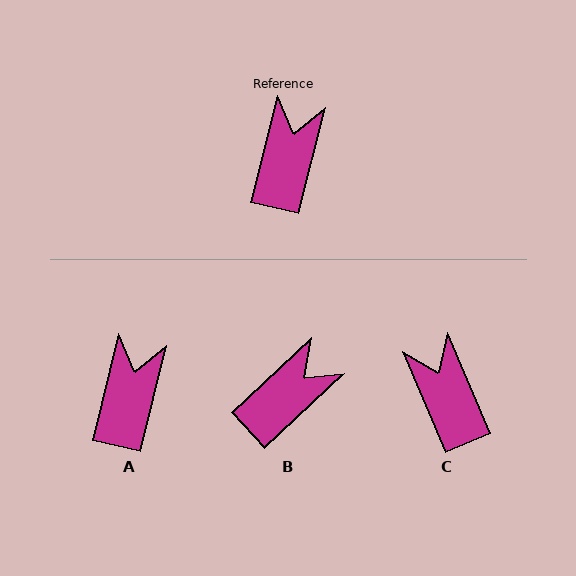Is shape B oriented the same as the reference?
No, it is off by about 33 degrees.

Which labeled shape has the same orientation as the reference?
A.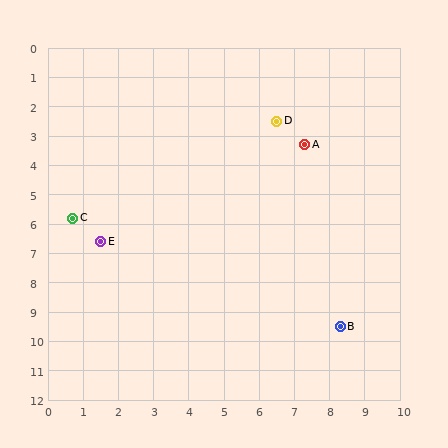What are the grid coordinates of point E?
Point E is at approximately (1.5, 6.6).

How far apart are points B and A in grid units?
Points B and A are about 6.3 grid units apart.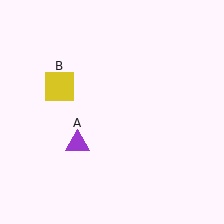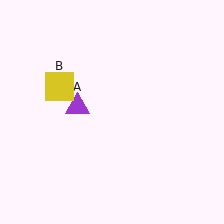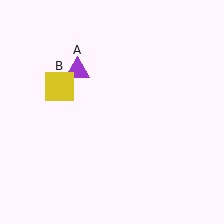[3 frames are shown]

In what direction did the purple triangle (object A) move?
The purple triangle (object A) moved up.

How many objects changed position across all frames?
1 object changed position: purple triangle (object A).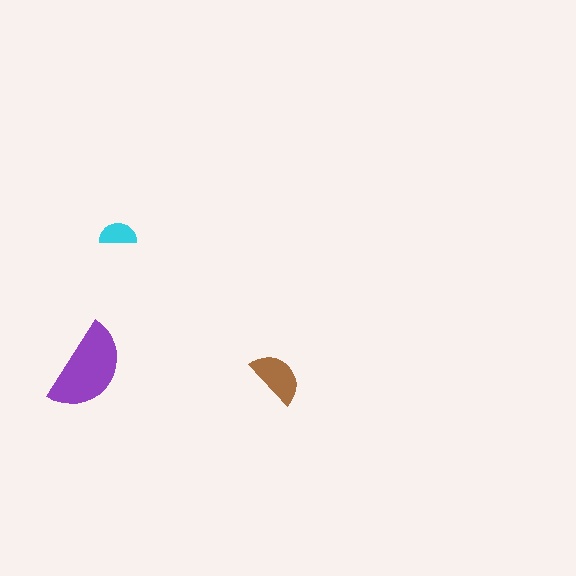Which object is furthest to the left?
The purple semicircle is leftmost.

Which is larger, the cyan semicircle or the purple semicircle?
The purple one.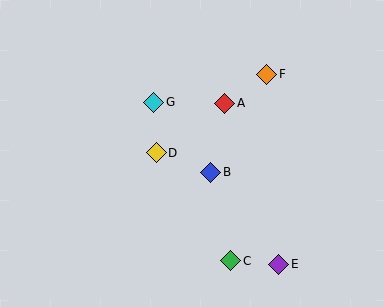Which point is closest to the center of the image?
Point B at (211, 172) is closest to the center.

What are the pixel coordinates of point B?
Point B is at (211, 172).